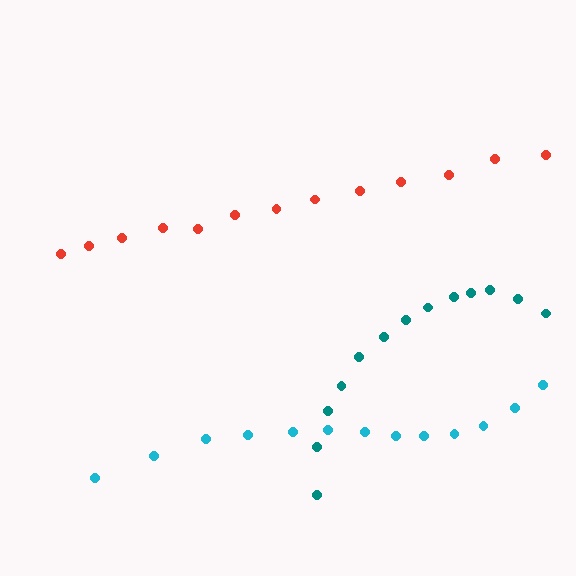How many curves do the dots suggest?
There are 3 distinct paths.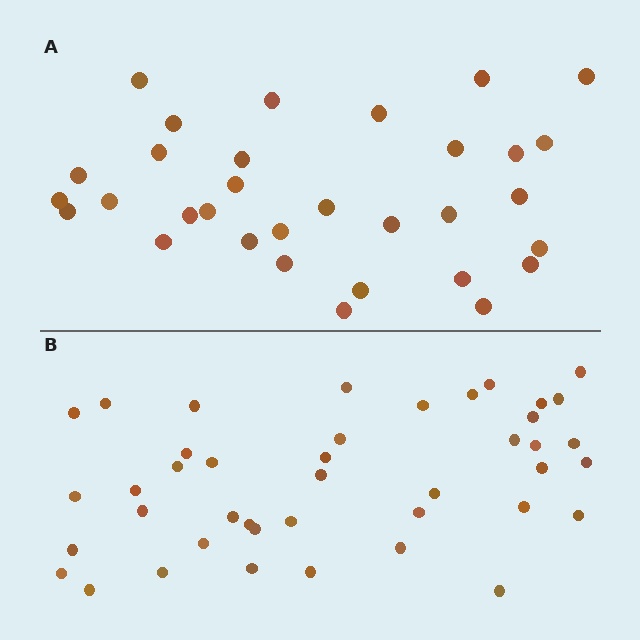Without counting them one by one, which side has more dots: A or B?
Region B (the bottom region) has more dots.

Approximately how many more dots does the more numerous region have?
Region B has roughly 10 or so more dots than region A.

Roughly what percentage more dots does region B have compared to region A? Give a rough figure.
About 30% more.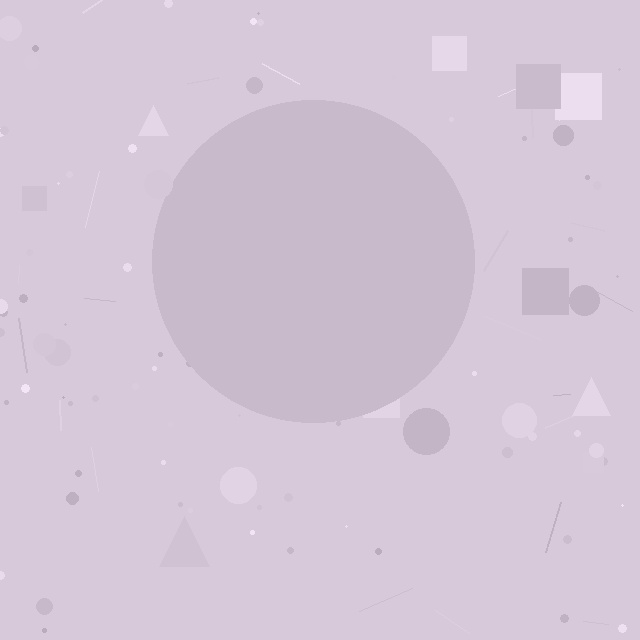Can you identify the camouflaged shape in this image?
The camouflaged shape is a circle.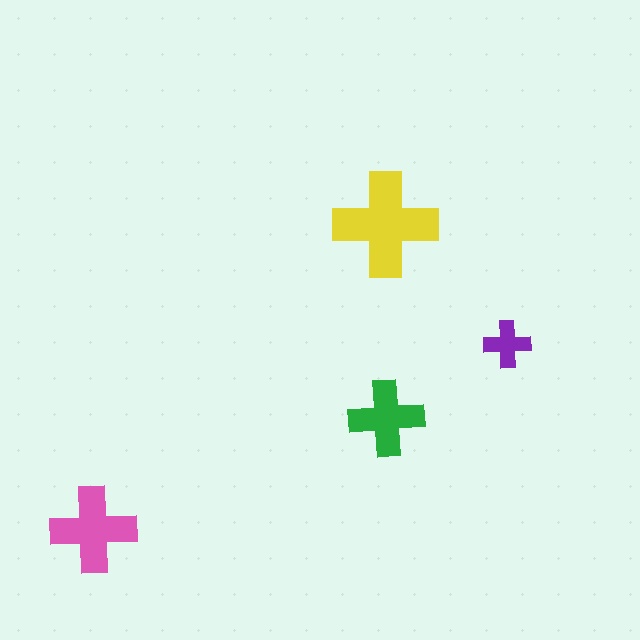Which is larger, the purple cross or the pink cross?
The pink one.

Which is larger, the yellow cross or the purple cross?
The yellow one.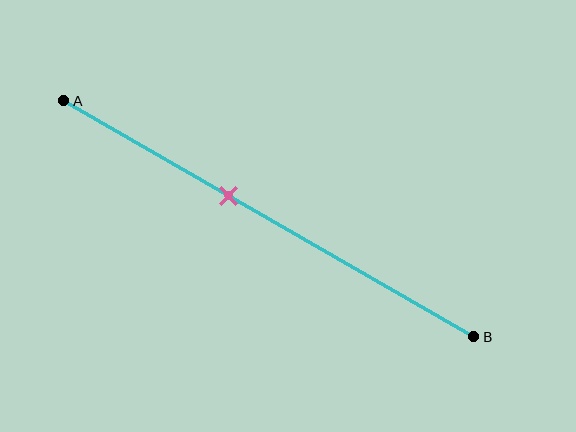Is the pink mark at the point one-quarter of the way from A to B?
No, the mark is at about 40% from A, not at the 25% one-quarter point.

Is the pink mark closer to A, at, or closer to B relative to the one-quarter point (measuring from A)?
The pink mark is closer to point B than the one-quarter point of segment AB.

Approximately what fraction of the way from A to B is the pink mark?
The pink mark is approximately 40% of the way from A to B.